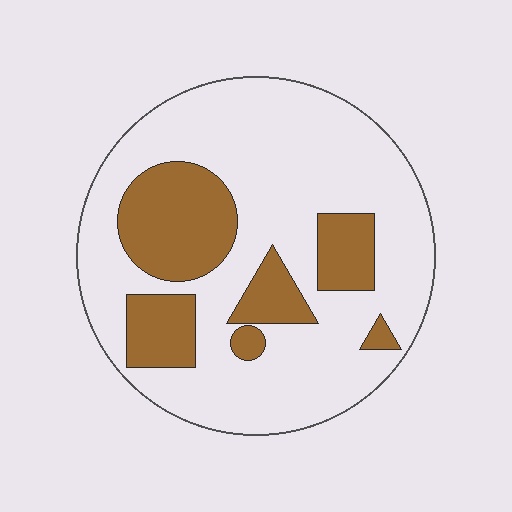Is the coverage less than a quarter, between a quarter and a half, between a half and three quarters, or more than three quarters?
Between a quarter and a half.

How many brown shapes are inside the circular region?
6.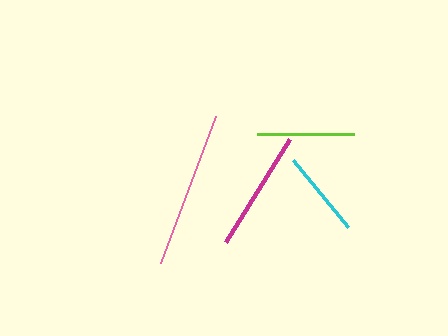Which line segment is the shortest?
The cyan line is the shortest at approximately 87 pixels.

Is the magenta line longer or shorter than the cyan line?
The magenta line is longer than the cyan line.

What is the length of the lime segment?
The lime segment is approximately 96 pixels long.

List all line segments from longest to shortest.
From longest to shortest: pink, magenta, lime, cyan.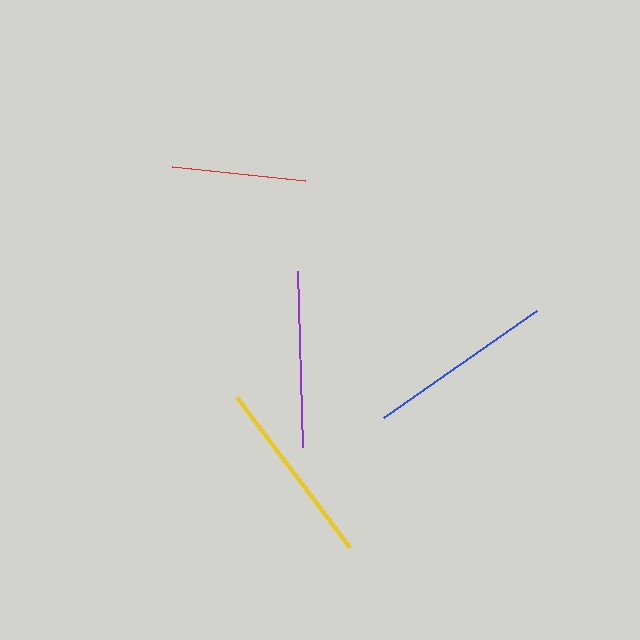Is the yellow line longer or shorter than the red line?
The yellow line is longer than the red line.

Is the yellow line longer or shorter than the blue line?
The yellow line is longer than the blue line.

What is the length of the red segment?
The red segment is approximately 134 pixels long.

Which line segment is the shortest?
The red line is the shortest at approximately 134 pixels.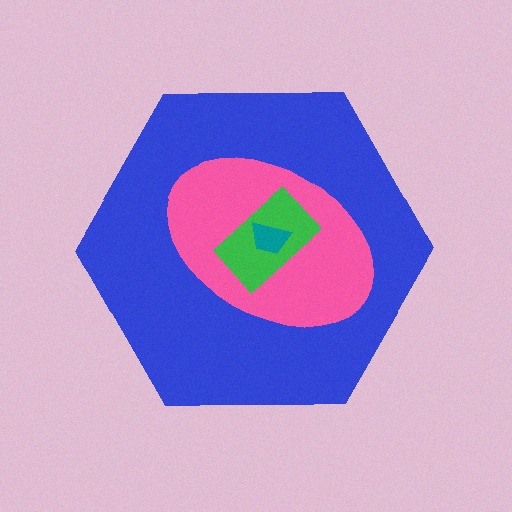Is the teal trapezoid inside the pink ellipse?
Yes.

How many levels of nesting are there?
4.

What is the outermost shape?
The blue hexagon.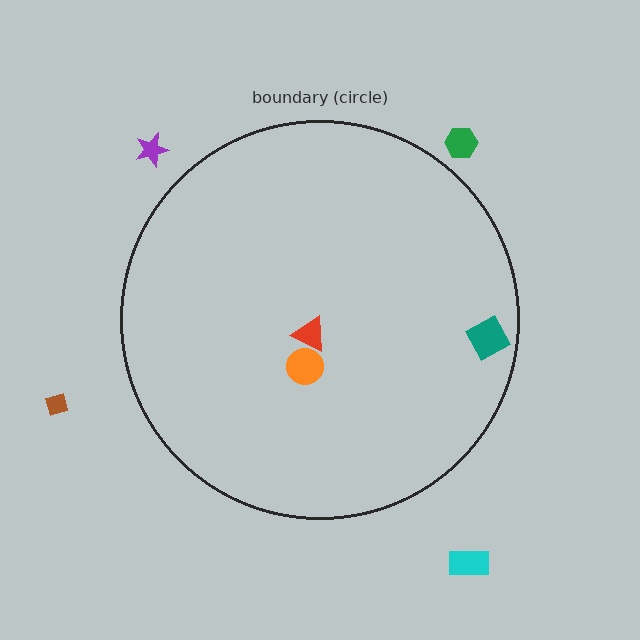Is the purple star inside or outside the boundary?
Outside.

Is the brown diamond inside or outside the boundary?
Outside.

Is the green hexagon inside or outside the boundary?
Outside.